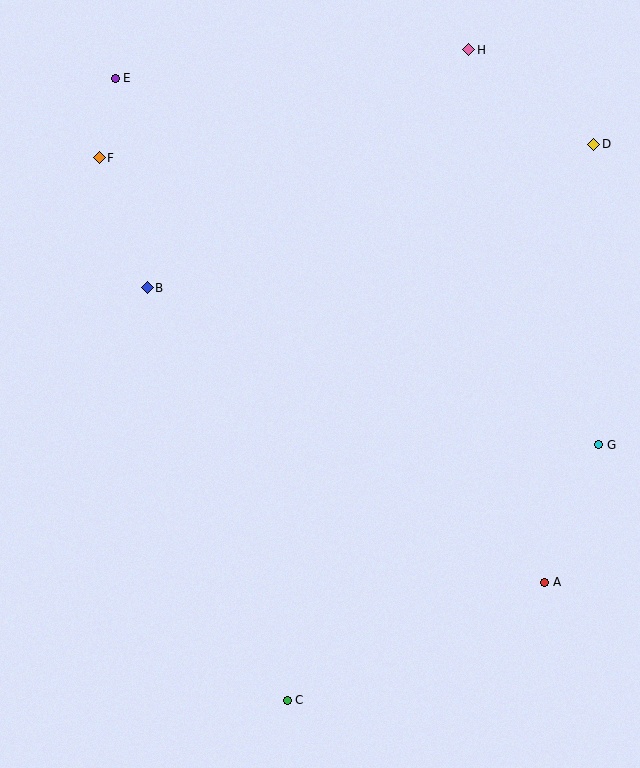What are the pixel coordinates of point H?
Point H is at (469, 50).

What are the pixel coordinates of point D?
Point D is at (594, 144).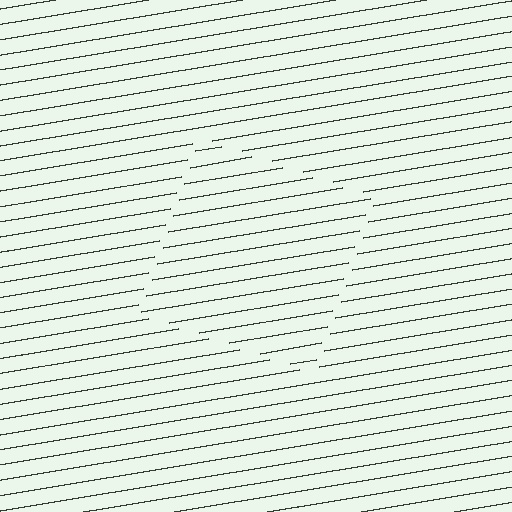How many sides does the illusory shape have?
4 sides — the line-ends trace a square.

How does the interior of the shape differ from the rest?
The interior of the shape contains the same grating, shifted by half a period — the contour is defined by the phase discontinuity where line-ends from the inner and outer gratings abut.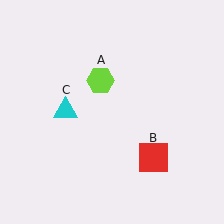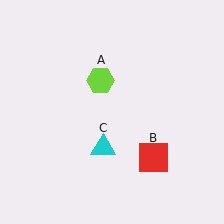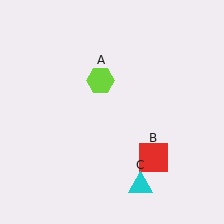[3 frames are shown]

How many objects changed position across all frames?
1 object changed position: cyan triangle (object C).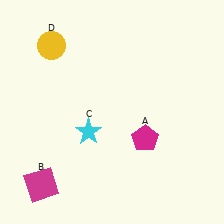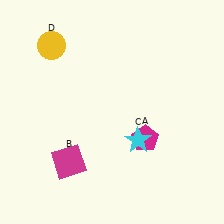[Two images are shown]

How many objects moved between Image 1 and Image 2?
2 objects moved between the two images.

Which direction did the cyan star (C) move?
The cyan star (C) moved right.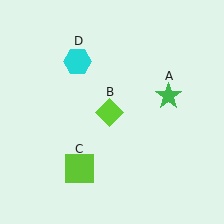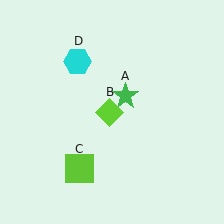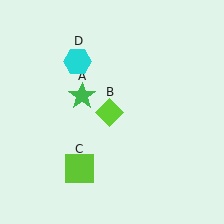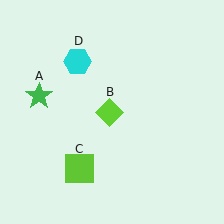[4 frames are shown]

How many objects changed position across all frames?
1 object changed position: green star (object A).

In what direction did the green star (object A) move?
The green star (object A) moved left.